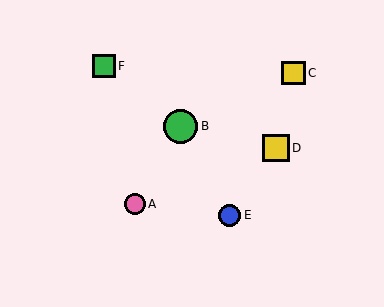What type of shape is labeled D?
Shape D is a yellow square.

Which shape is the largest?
The green circle (labeled B) is the largest.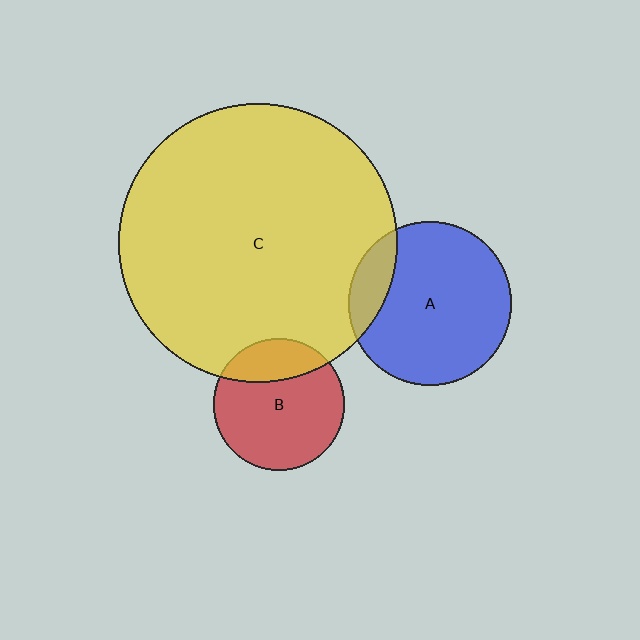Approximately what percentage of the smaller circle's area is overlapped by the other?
Approximately 25%.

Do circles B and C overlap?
Yes.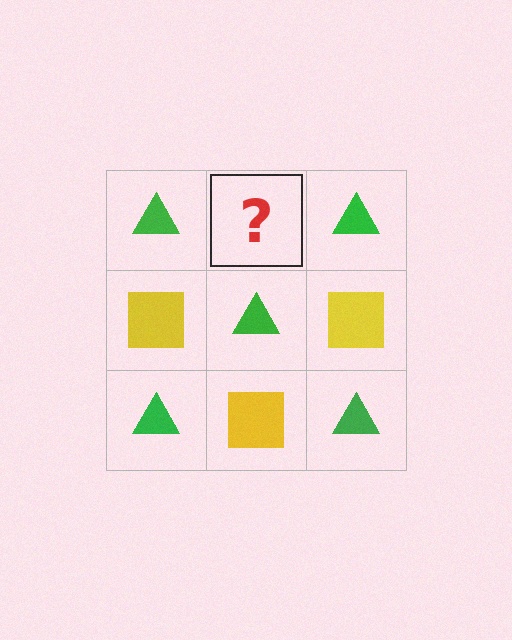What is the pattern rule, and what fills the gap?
The rule is that it alternates green triangle and yellow square in a checkerboard pattern. The gap should be filled with a yellow square.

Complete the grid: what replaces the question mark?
The question mark should be replaced with a yellow square.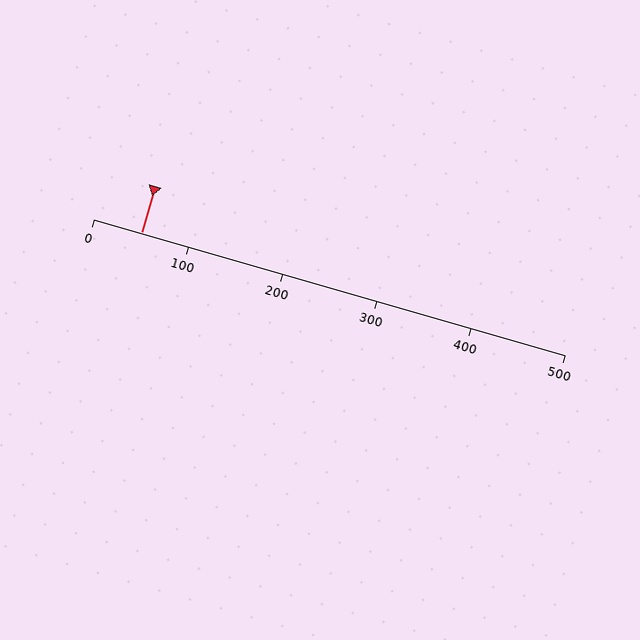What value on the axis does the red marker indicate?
The marker indicates approximately 50.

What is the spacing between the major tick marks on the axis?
The major ticks are spaced 100 apart.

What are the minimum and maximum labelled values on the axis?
The axis runs from 0 to 500.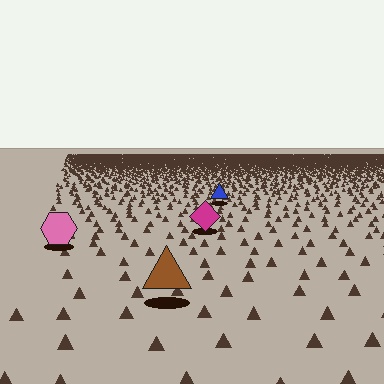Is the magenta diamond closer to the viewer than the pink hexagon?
No. The pink hexagon is closer — you can tell from the texture gradient: the ground texture is coarser near it.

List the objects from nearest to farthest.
From nearest to farthest: the brown triangle, the pink hexagon, the magenta diamond, the blue triangle.